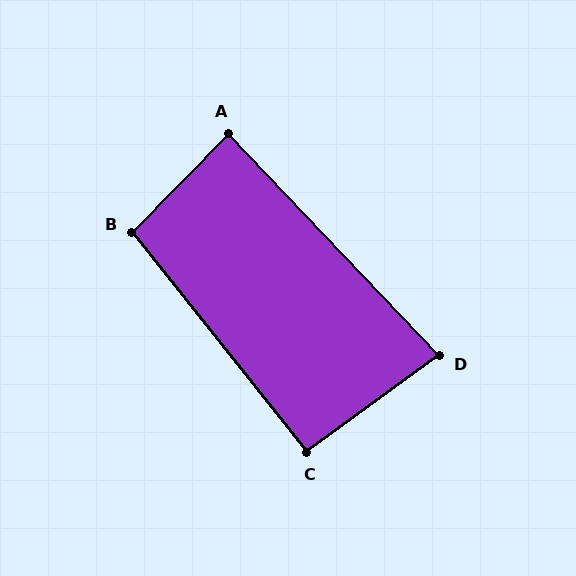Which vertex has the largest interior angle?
B, at approximately 97 degrees.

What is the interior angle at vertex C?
Approximately 92 degrees (approximately right).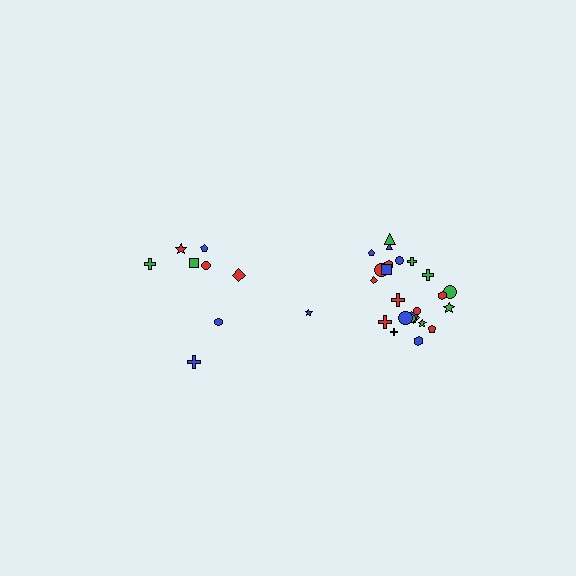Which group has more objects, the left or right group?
The right group.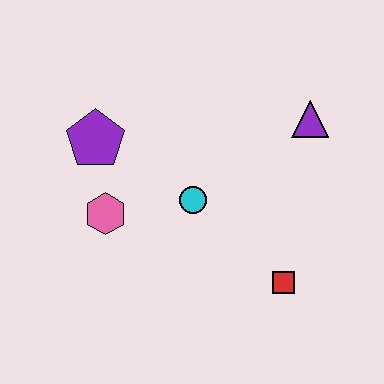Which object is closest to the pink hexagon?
The purple pentagon is closest to the pink hexagon.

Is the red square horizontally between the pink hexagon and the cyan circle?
No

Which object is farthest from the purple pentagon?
The red square is farthest from the purple pentagon.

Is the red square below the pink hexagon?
Yes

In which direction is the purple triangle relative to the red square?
The purple triangle is above the red square.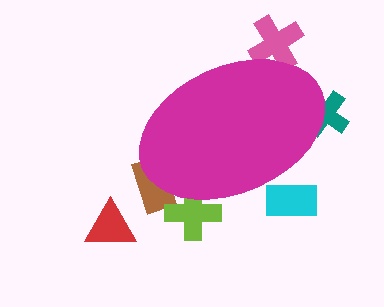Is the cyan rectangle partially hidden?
Yes, the cyan rectangle is partially hidden behind the magenta ellipse.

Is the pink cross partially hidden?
Yes, the pink cross is partially hidden behind the magenta ellipse.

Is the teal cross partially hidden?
Yes, the teal cross is partially hidden behind the magenta ellipse.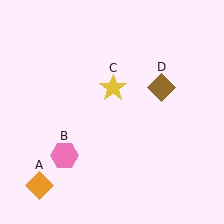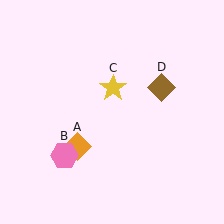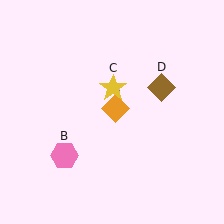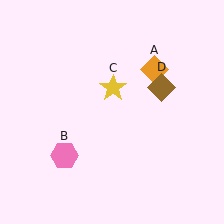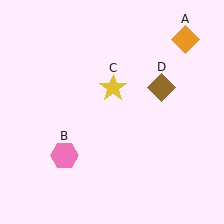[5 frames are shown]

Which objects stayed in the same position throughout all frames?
Pink hexagon (object B) and yellow star (object C) and brown diamond (object D) remained stationary.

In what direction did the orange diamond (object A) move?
The orange diamond (object A) moved up and to the right.